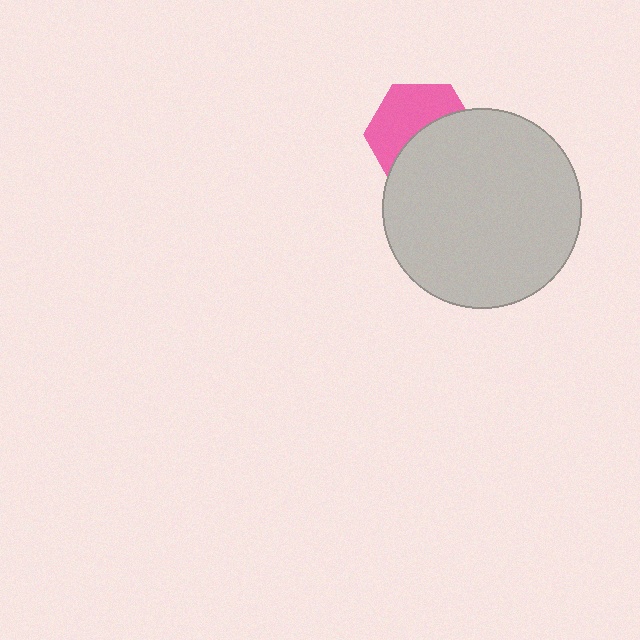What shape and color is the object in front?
The object in front is a light gray circle.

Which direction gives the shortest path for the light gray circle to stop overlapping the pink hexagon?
Moving down gives the shortest separation.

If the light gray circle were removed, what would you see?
You would see the complete pink hexagon.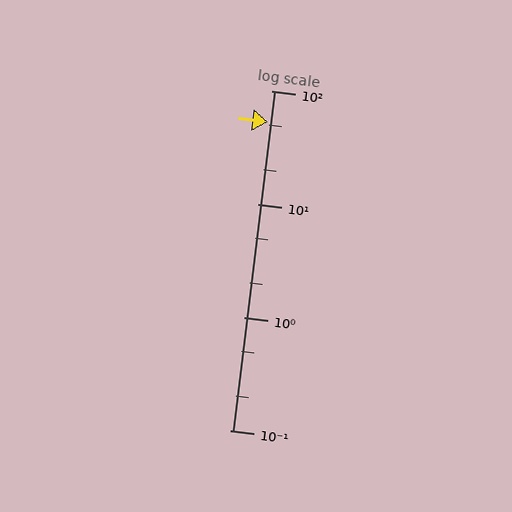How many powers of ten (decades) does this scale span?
The scale spans 3 decades, from 0.1 to 100.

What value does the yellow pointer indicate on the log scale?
The pointer indicates approximately 53.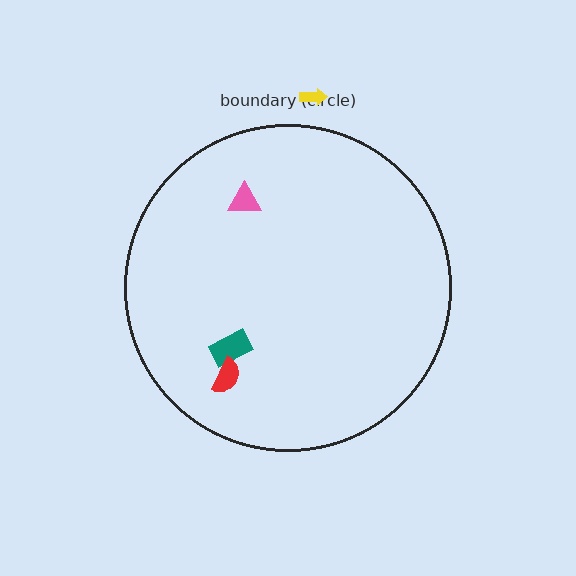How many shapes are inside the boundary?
3 inside, 1 outside.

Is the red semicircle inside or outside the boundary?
Inside.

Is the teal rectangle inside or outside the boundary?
Inside.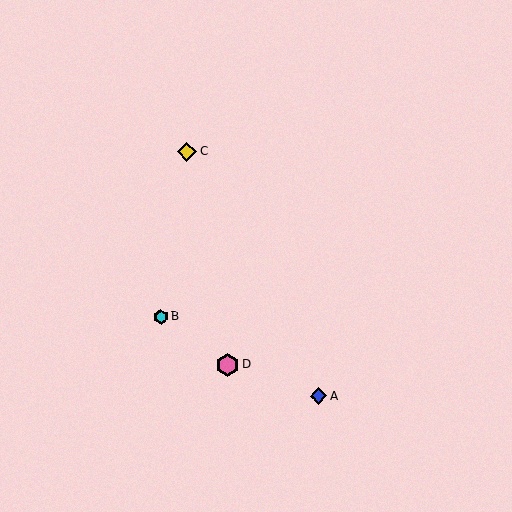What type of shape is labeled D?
Shape D is a pink hexagon.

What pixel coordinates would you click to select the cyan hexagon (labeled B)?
Click at (161, 317) to select the cyan hexagon B.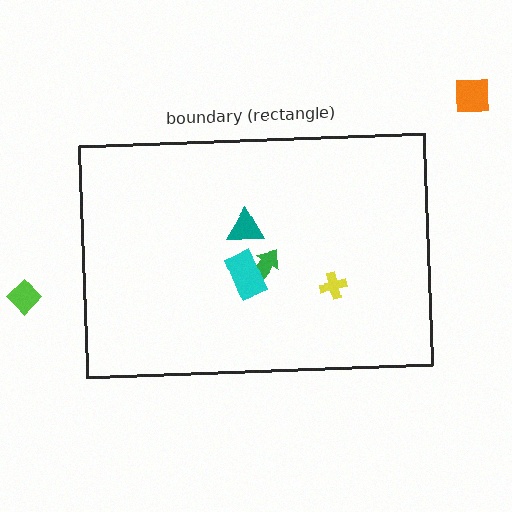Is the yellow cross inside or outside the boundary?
Inside.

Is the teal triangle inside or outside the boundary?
Inside.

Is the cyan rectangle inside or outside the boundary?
Inside.